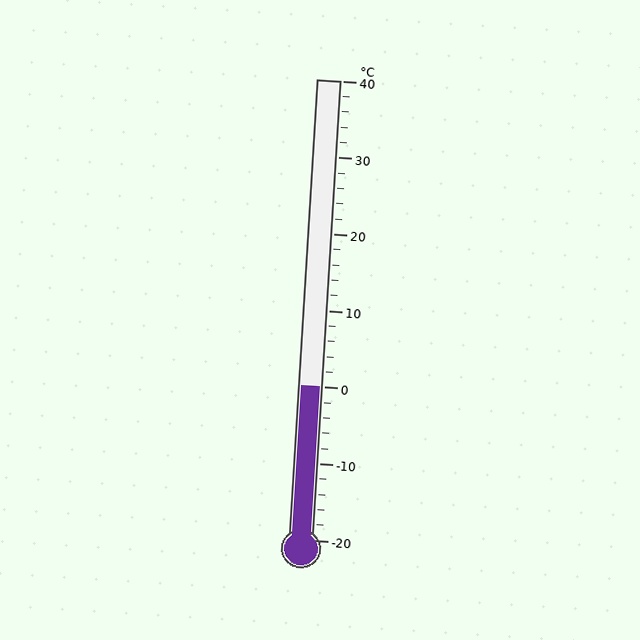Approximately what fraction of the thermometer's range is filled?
The thermometer is filled to approximately 35% of its range.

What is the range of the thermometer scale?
The thermometer scale ranges from -20°C to 40°C.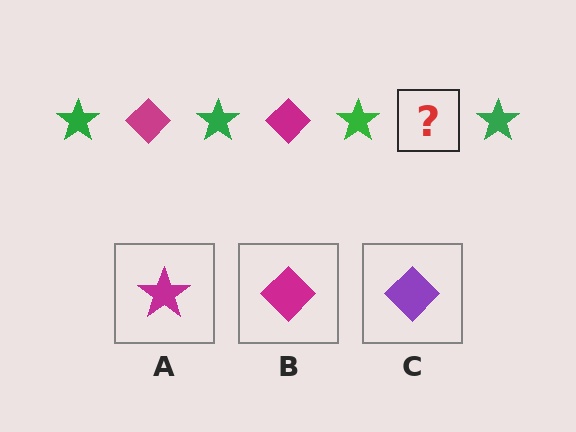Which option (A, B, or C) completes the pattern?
B.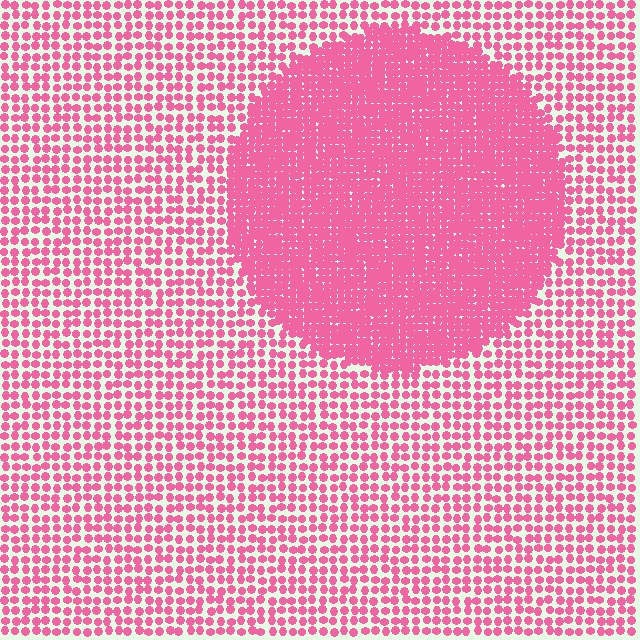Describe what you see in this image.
The image contains small pink elements arranged at two different densities. A circle-shaped region is visible where the elements are more densely packed than the surrounding area.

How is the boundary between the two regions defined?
The boundary is defined by a change in element density (approximately 2.2x ratio). All elements are the same color, size, and shape.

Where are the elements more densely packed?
The elements are more densely packed inside the circle boundary.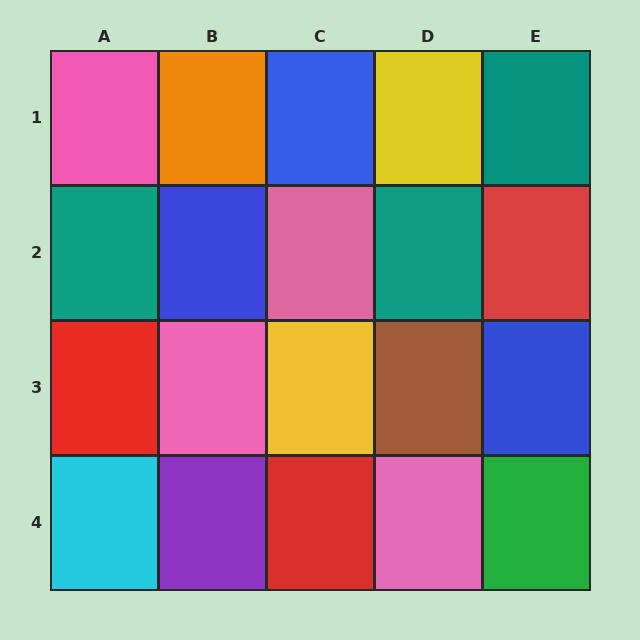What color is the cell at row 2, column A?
Teal.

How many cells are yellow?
2 cells are yellow.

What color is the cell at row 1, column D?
Yellow.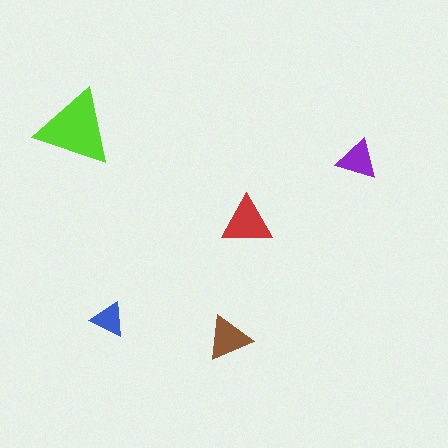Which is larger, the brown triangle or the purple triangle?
The brown one.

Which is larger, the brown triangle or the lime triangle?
The lime one.